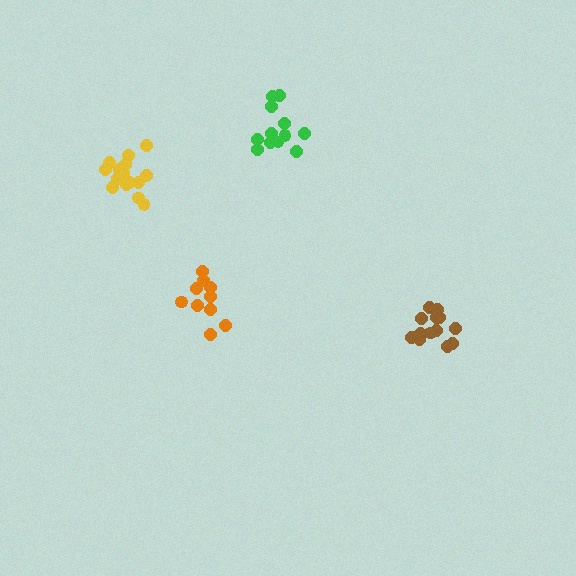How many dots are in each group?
Group 1: 15 dots, Group 2: 13 dots, Group 3: 10 dots, Group 4: 12 dots (50 total).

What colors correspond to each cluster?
The clusters are colored: yellow, brown, orange, green.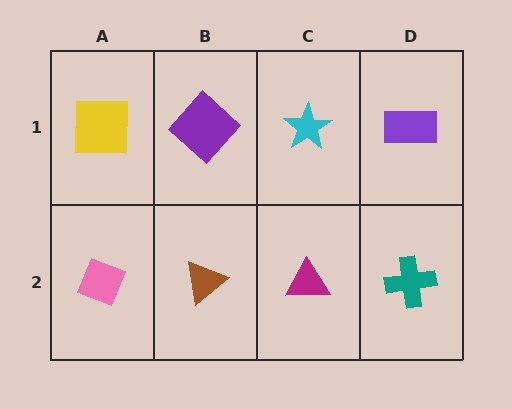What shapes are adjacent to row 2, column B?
A purple diamond (row 1, column B), a pink diamond (row 2, column A), a magenta triangle (row 2, column C).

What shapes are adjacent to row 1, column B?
A brown triangle (row 2, column B), a yellow square (row 1, column A), a cyan star (row 1, column C).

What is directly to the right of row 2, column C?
A teal cross.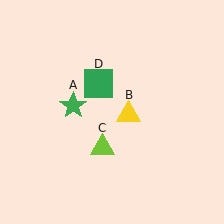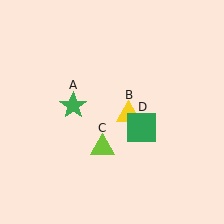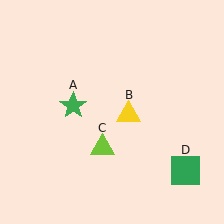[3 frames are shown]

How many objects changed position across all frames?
1 object changed position: green square (object D).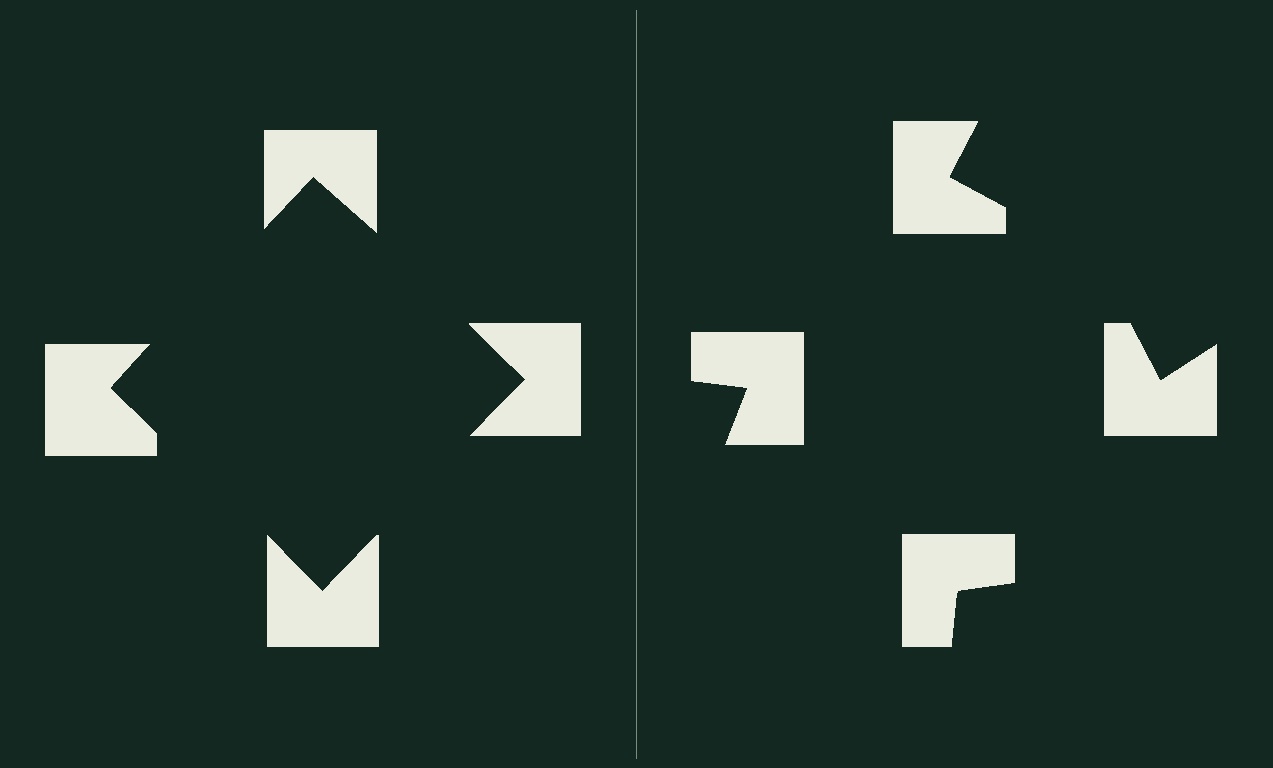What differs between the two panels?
The notched squares are positioned identically on both sides; only the wedge orientations differ. On the left they align to a square; on the right they are misaligned.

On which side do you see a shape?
An illusory square appears on the left side. On the right side the wedge cuts are rotated, so no coherent shape forms.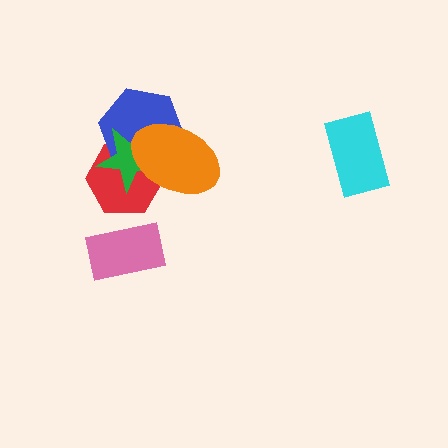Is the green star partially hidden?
Yes, it is partially covered by another shape.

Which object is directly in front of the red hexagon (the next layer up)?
The blue hexagon is directly in front of the red hexagon.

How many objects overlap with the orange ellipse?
3 objects overlap with the orange ellipse.